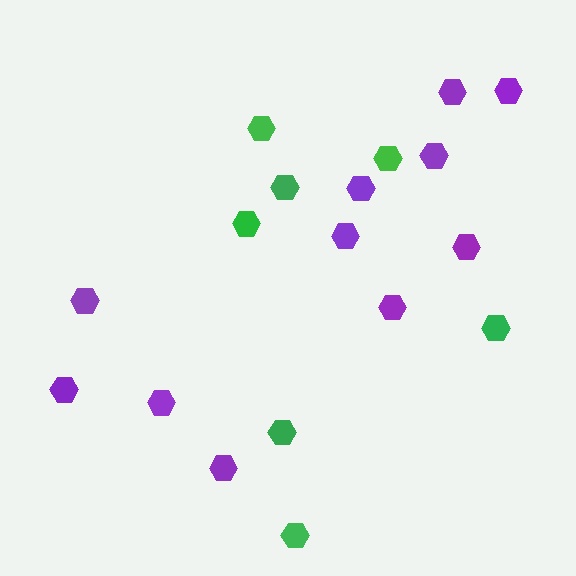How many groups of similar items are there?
There are 2 groups: one group of green hexagons (7) and one group of purple hexagons (11).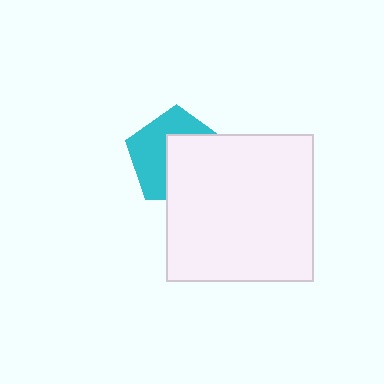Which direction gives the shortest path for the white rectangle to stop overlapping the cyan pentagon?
Moving toward the lower-right gives the shortest separation.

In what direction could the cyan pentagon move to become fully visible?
The cyan pentagon could move toward the upper-left. That would shift it out from behind the white rectangle entirely.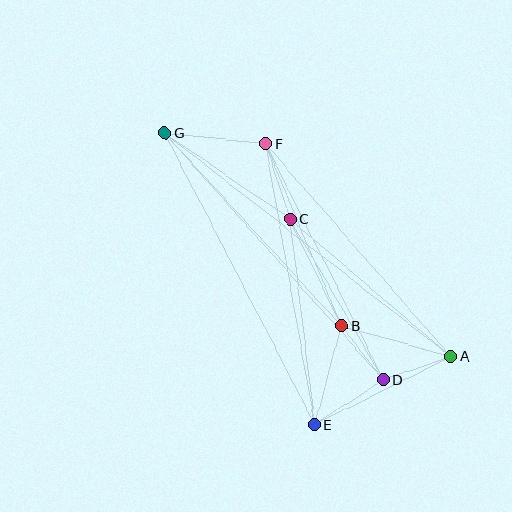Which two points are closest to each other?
Points B and D are closest to each other.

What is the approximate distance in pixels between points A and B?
The distance between A and B is approximately 113 pixels.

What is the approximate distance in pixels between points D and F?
The distance between D and F is approximately 264 pixels.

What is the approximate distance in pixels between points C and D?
The distance between C and D is approximately 186 pixels.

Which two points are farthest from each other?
Points A and G are farthest from each other.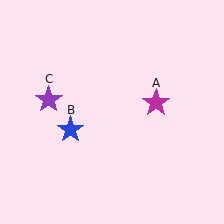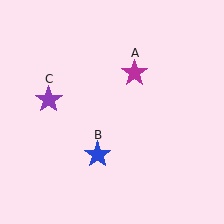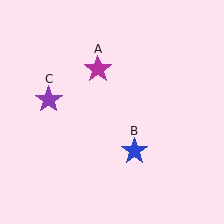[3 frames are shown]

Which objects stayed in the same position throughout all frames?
Purple star (object C) remained stationary.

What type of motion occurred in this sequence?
The magenta star (object A), blue star (object B) rotated counterclockwise around the center of the scene.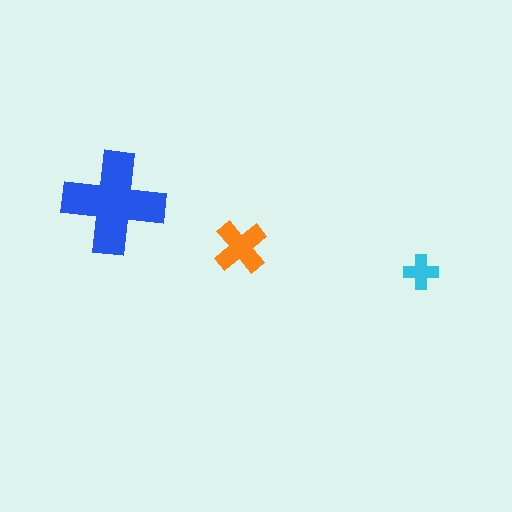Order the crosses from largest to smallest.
the blue one, the orange one, the cyan one.